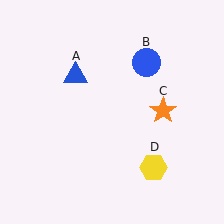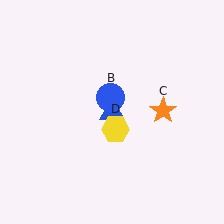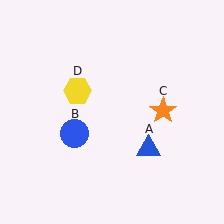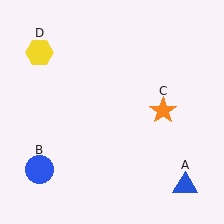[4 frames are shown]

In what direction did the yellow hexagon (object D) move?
The yellow hexagon (object D) moved up and to the left.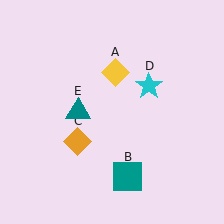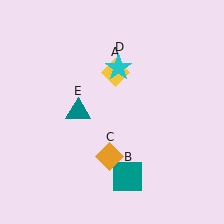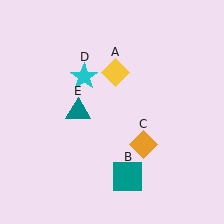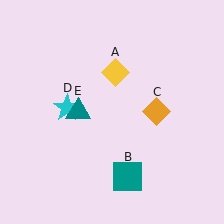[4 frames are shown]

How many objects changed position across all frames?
2 objects changed position: orange diamond (object C), cyan star (object D).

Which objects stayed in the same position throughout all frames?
Yellow diamond (object A) and teal square (object B) and teal triangle (object E) remained stationary.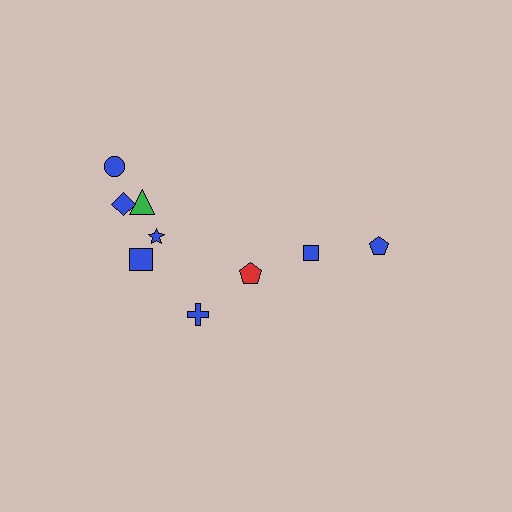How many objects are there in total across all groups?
There are 9 objects.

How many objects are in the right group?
There are 3 objects.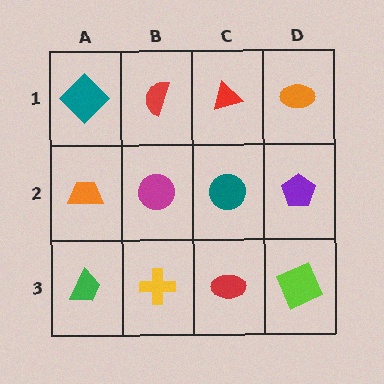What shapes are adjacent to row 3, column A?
An orange trapezoid (row 2, column A), a yellow cross (row 3, column B).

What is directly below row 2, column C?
A red ellipse.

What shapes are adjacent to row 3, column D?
A purple pentagon (row 2, column D), a red ellipse (row 3, column C).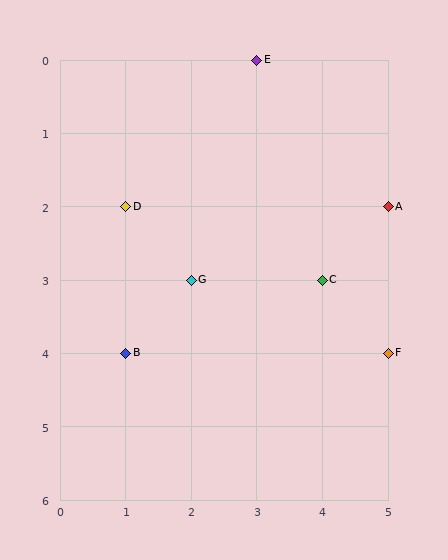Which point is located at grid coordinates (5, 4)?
Point F is at (5, 4).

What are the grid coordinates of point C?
Point C is at grid coordinates (4, 3).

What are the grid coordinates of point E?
Point E is at grid coordinates (3, 0).